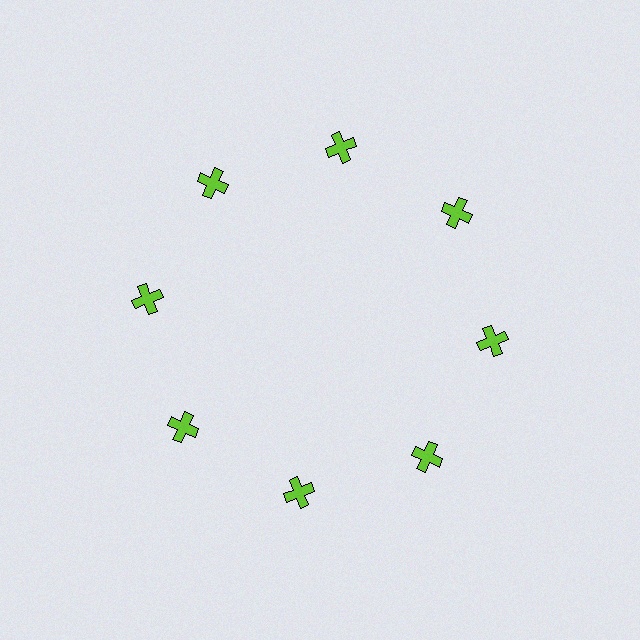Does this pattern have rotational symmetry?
Yes, this pattern has 8-fold rotational symmetry. It looks the same after rotating 45 degrees around the center.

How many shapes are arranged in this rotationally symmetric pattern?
There are 8 shapes, arranged in 8 groups of 1.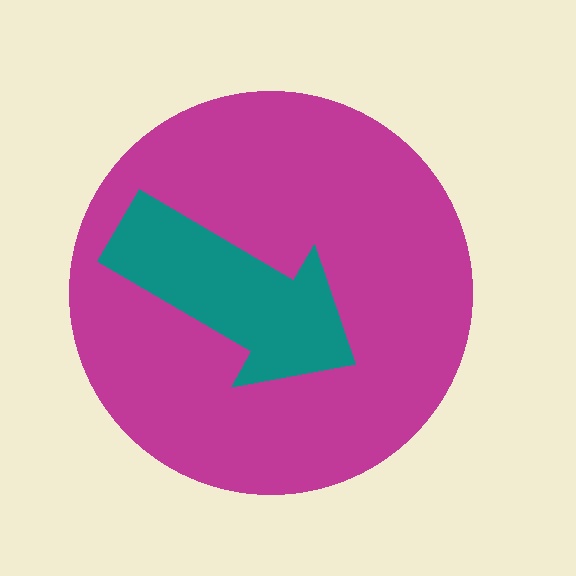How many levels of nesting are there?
2.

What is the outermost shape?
The magenta circle.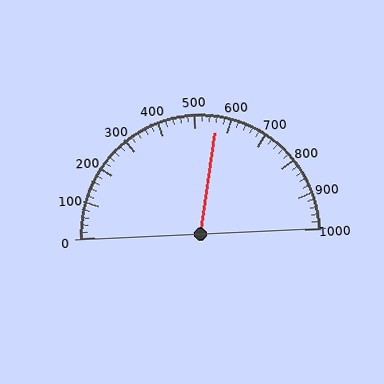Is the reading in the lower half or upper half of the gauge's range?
The reading is in the upper half of the range (0 to 1000).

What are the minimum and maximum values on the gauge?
The gauge ranges from 0 to 1000.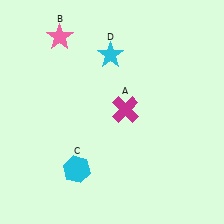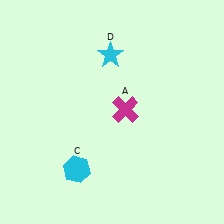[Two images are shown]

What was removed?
The pink star (B) was removed in Image 2.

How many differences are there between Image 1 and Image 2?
There is 1 difference between the two images.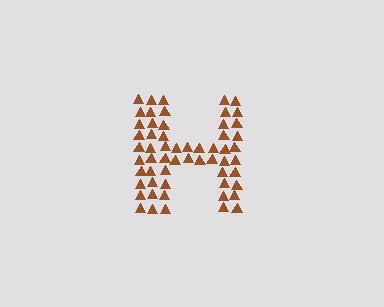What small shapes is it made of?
It is made of small triangles.